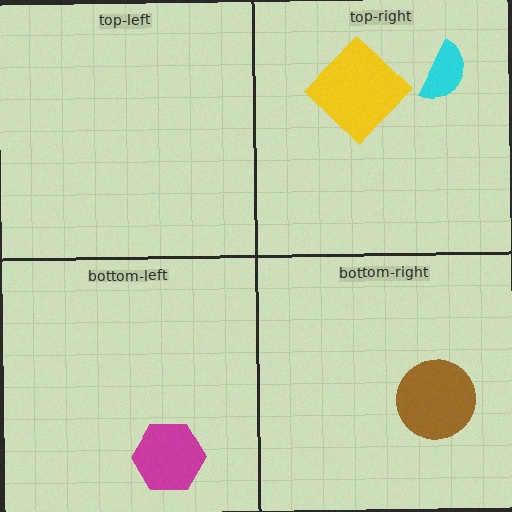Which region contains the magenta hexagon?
The bottom-left region.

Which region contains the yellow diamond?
The top-right region.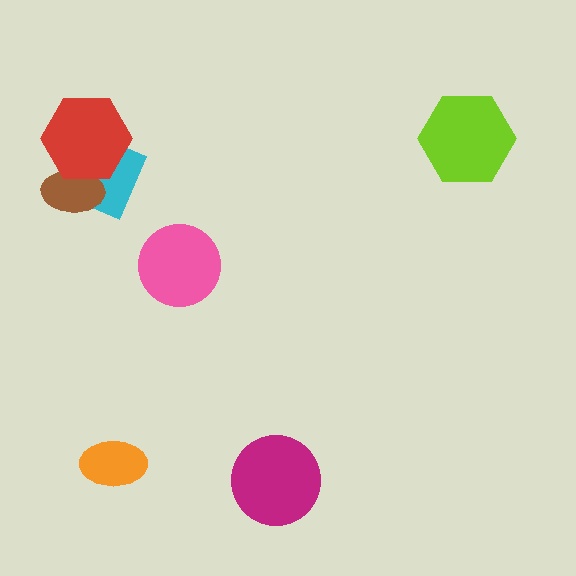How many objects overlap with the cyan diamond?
2 objects overlap with the cyan diamond.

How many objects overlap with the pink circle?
0 objects overlap with the pink circle.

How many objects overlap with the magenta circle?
0 objects overlap with the magenta circle.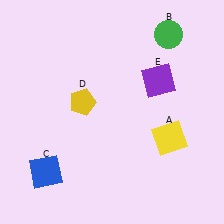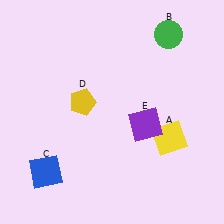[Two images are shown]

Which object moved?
The purple square (E) moved down.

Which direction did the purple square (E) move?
The purple square (E) moved down.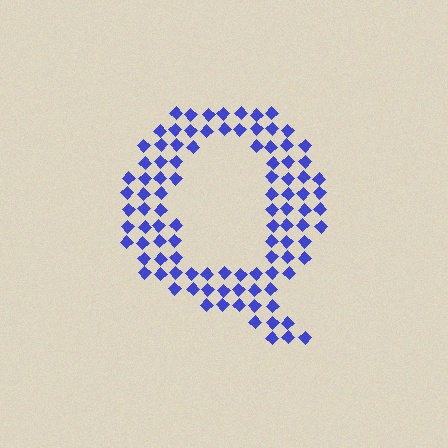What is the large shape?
The large shape is the letter Q.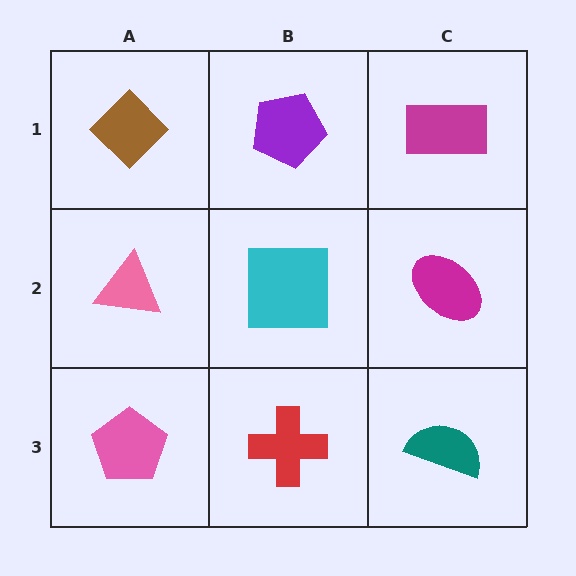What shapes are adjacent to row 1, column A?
A pink triangle (row 2, column A), a purple pentagon (row 1, column B).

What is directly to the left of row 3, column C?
A red cross.